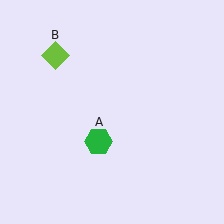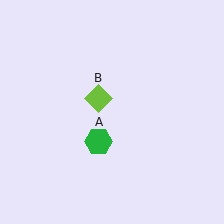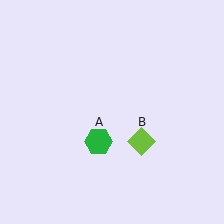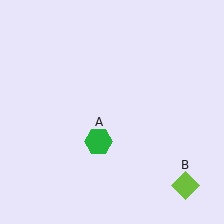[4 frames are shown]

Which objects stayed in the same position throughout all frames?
Green hexagon (object A) remained stationary.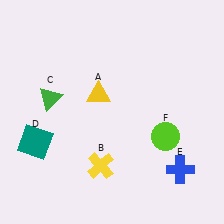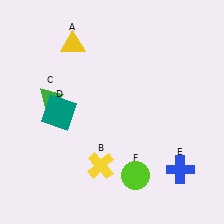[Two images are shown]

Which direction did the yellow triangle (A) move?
The yellow triangle (A) moved up.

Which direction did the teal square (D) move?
The teal square (D) moved up.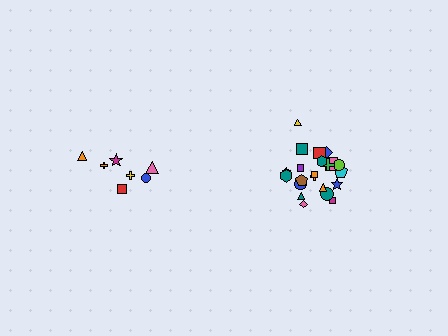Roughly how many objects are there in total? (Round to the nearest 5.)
Roughly 30 objects in total.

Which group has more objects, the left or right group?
The right group.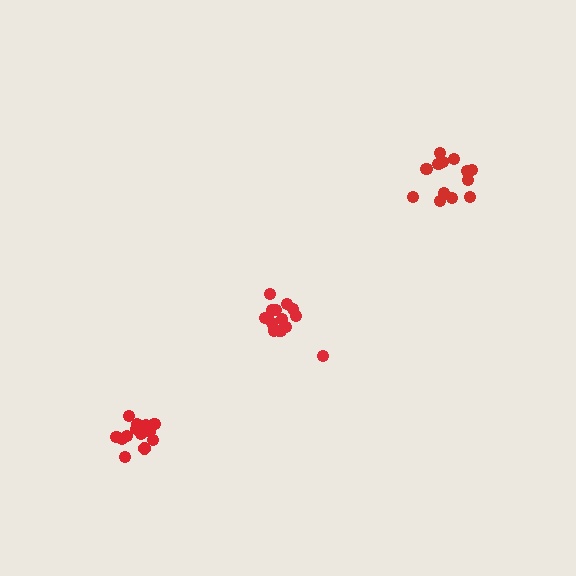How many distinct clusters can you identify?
There are 3 distinct clusters.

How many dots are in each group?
Group 1: 15 dots, Group 2: 15 dots, Group 3: 14 dots (44 total).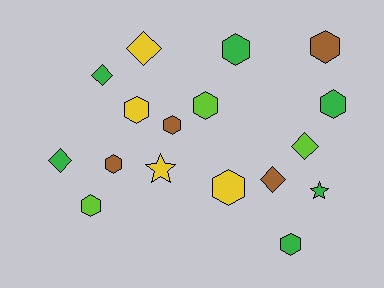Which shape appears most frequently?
Hexagon, with 10 objects.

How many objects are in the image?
There are 17 objects.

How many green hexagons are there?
There are 3 green hexagons.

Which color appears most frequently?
Green, with 6 objects.